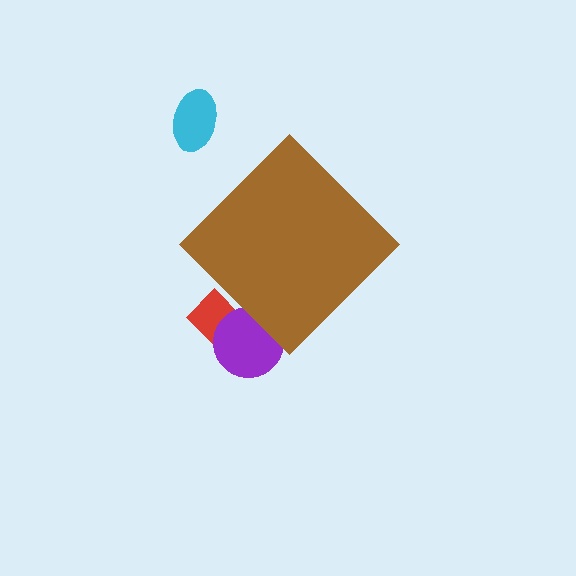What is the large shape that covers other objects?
A brown diamond.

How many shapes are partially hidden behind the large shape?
2 shapes are partially hidden.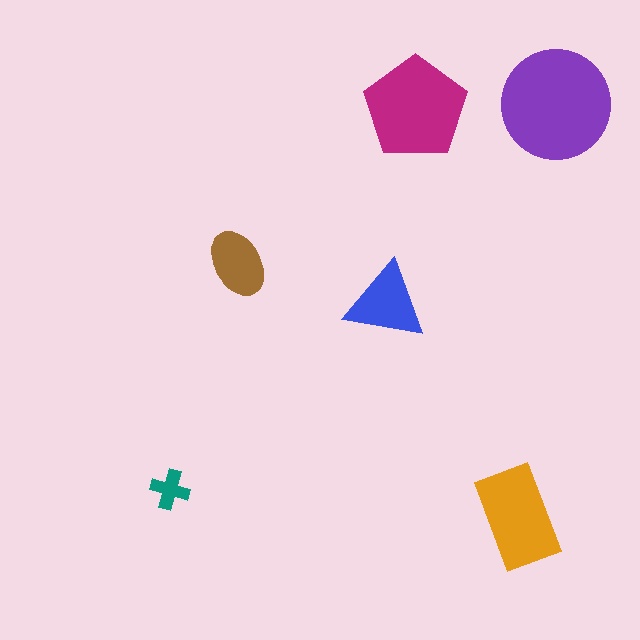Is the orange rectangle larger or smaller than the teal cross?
Larger.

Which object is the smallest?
The teal cross.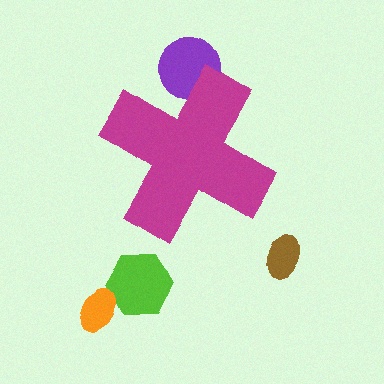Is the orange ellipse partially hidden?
No, the orange ellipse is fully visible.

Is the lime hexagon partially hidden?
No, the lime hexagon is fully visible.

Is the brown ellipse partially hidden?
No, the brown ellipse is fully visible.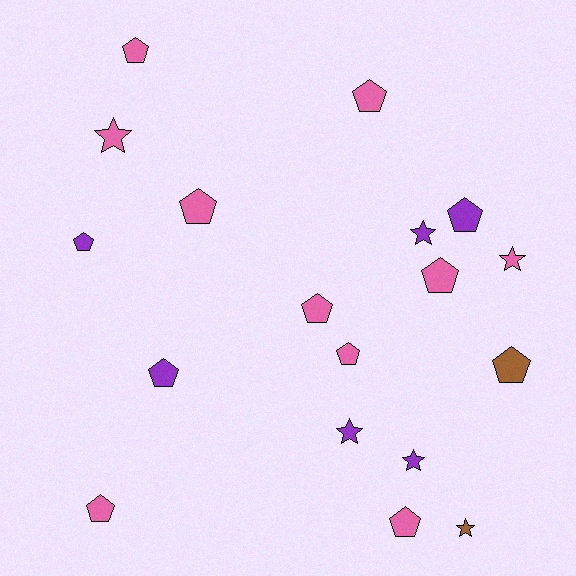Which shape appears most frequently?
Pentagon, with 12 objects.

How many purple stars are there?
There are 3 purple stars.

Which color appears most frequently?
Pink, with 10 objects.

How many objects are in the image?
There are 18 objects.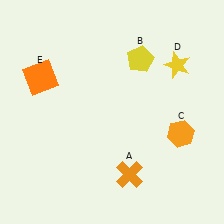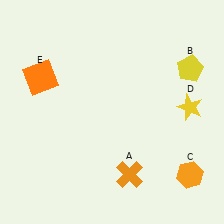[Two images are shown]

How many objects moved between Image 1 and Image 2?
3 objects moved between the two images.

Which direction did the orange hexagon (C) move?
The orange hexagon (C) moved down.